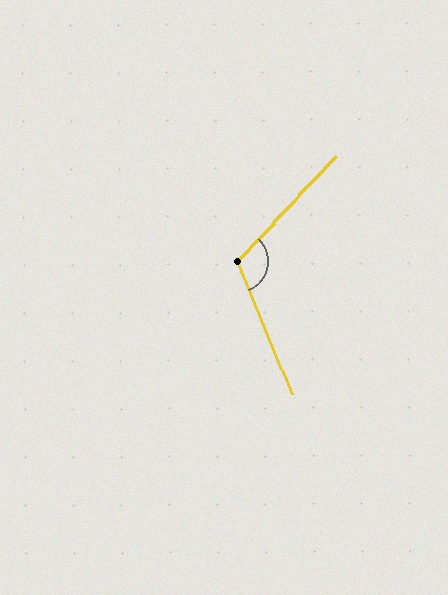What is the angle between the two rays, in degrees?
Approximately 114 degrees.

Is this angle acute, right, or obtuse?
It is obtuse.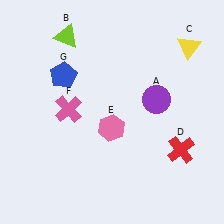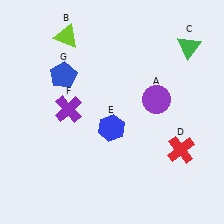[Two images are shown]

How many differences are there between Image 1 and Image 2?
There are 3 differences between the two images.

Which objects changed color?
C changed from yellow to green. E changed from pink to blue. F changed from pink to purple.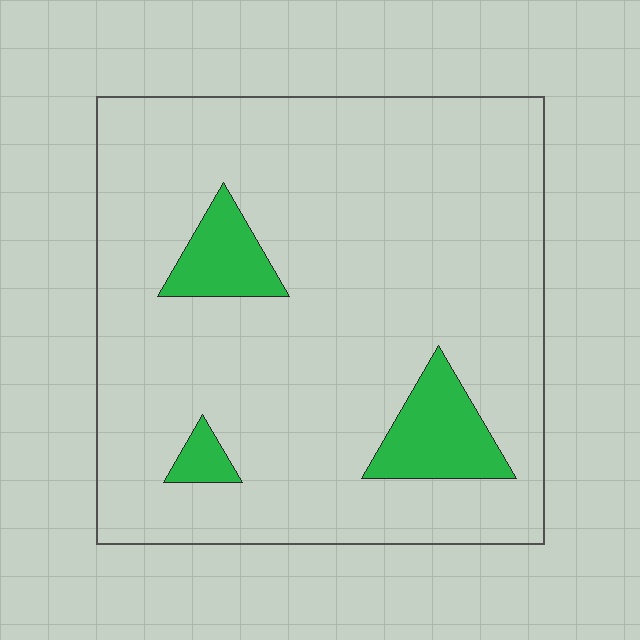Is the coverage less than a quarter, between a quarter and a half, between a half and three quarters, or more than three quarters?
Less than a quarter.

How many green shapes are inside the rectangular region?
3.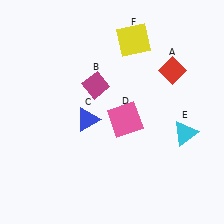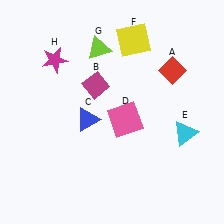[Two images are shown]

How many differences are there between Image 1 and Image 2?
There are 2 differences between the two images.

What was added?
A lime triangle (G), a magenta star (H) were added in Image 2.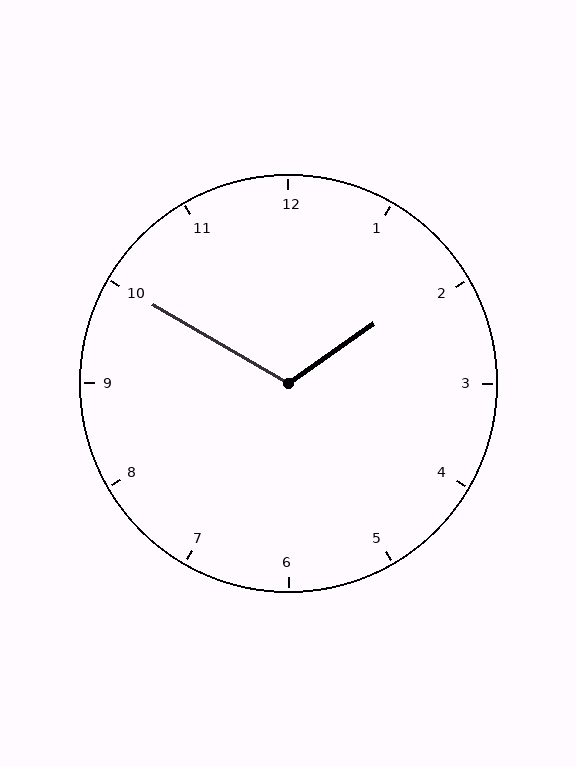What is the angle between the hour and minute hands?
Approximately 115 degrees.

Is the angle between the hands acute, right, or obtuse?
It is obtuse.